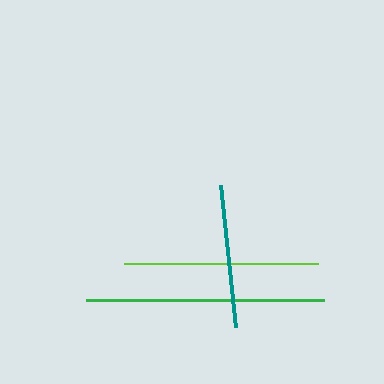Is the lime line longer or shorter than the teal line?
The lime line is longer than the teal line.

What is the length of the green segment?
The green segment is approximately 237 pixels long.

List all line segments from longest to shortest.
From longest to shortest: green, lime, teal.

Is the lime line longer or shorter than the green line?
The green line is longer than the lime line.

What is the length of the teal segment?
The teal segment is approximately 143 pixels long.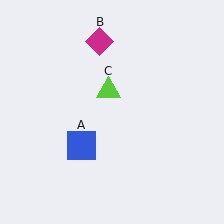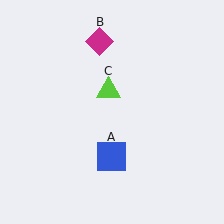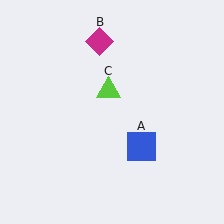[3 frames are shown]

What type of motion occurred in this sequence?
The blue square (object A) rotated counterclockwise around the center of the scene.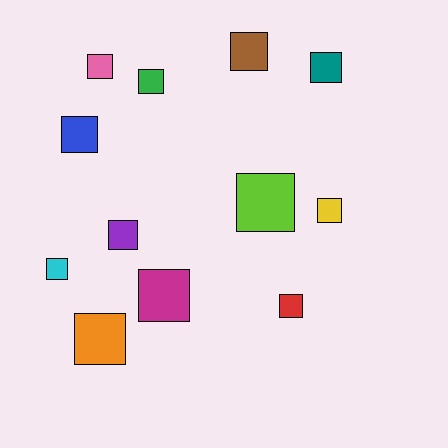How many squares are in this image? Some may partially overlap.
There are 12 squares.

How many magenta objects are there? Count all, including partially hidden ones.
There is 1 magenta object.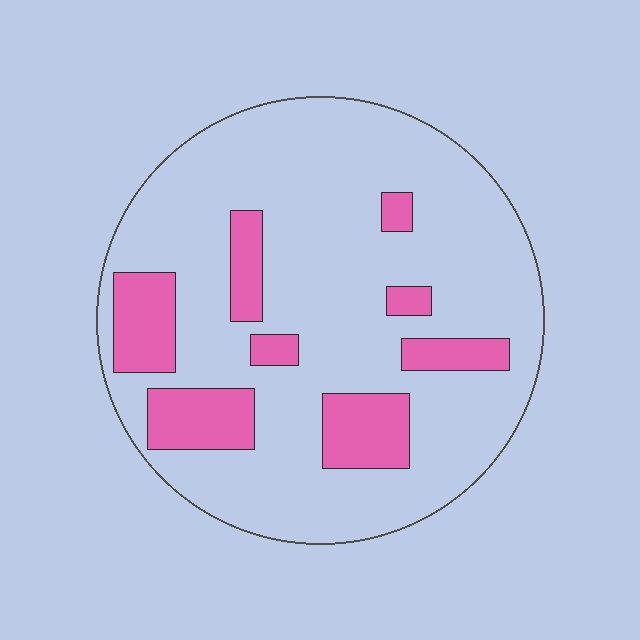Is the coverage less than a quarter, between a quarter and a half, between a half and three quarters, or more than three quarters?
Less than a quarter.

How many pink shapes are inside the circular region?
8.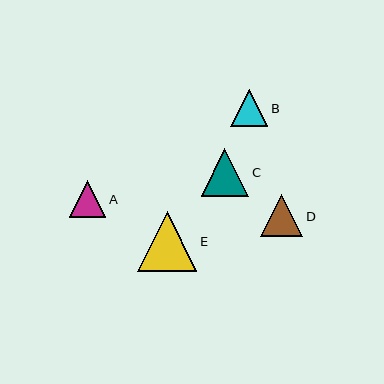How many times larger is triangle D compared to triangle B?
Triangle D is approximately 1.2 times the size of triangle B.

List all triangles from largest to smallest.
From largest to smallest: E, C, D, A, B.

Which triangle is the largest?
Triangle E is the largest with a size of approximately 59 pixels.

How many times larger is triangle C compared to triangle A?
Triangle C is approximately 1.3 times the size of triangle A.